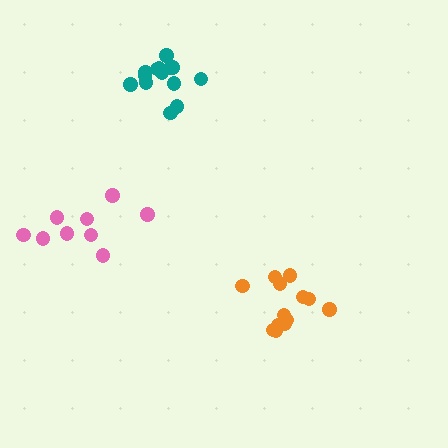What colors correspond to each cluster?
The clusters are colored: teal, pink, orange.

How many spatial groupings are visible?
There are 3 spatial groupings.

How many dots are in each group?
Group 1: 14 dots, Group 2: 9 dots, Group 3: 13 dots (36 total).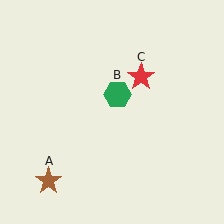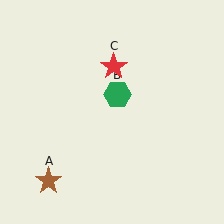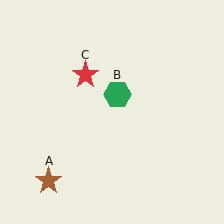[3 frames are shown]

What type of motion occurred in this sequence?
The red star (object C) rotated counterclockwise around the center of the scene.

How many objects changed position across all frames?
1 object changed position: red star (object C).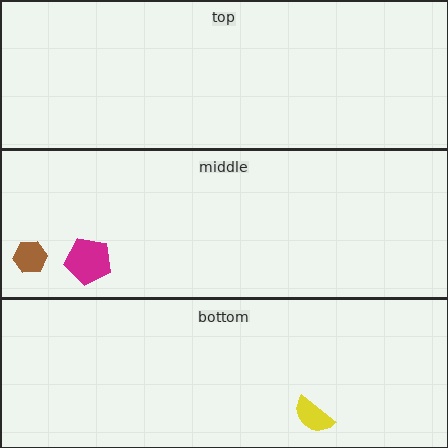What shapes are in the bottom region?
The yellow semicircle.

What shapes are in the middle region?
The brown hexagon, the magenta pentagon.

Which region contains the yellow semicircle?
The bottom region.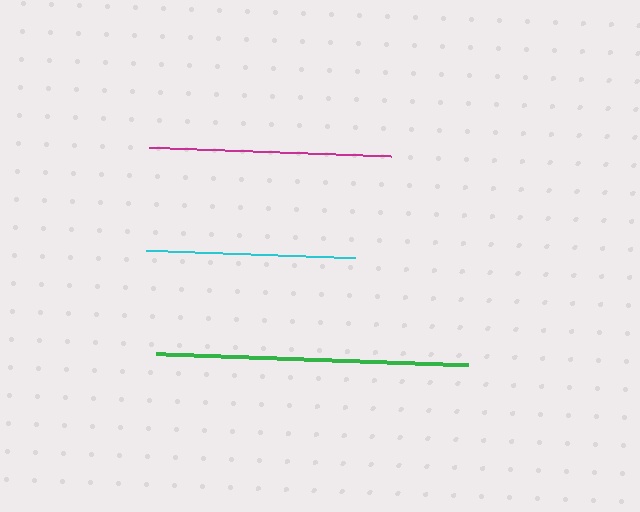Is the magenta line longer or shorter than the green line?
The green line is longer than the magenta line.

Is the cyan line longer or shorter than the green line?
The green line is longer than the cyan line.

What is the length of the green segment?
The green segment is approximately 312 pixels long.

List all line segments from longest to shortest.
From longest to shortest: green, magenta, cyan.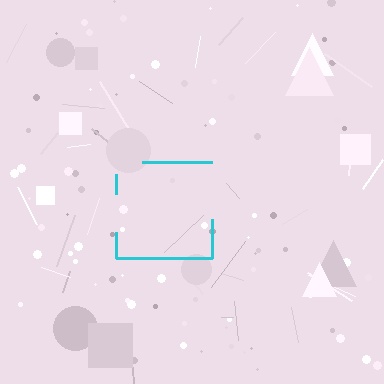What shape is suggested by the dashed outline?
The dashed outline suggests a square.